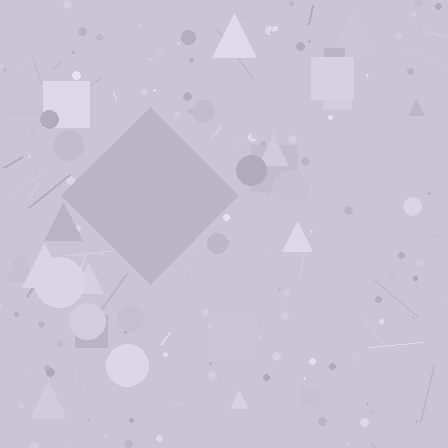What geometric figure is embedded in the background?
A diamond is embedded in the background.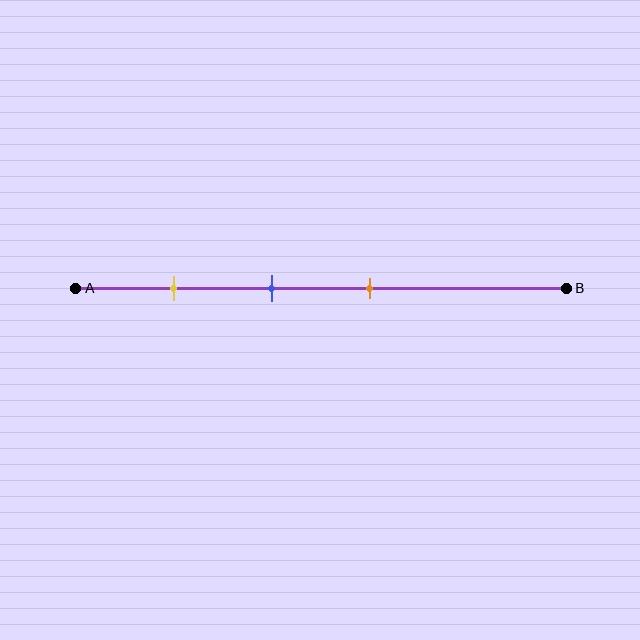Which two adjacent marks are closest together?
The blue and orange marks are the closest adjacent pair.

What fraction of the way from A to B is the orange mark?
The orange mark is approximately 60% (0.6) of the way from A to B.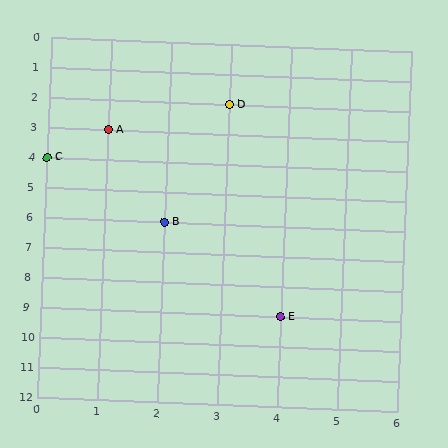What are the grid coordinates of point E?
Point E is at grid coordinates (4, 9).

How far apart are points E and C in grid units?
Points E and C are 4 columns and 5 rows apart (about 6.4 grid units diagonally).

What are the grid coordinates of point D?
Point D is at grid coordinates (3, 2).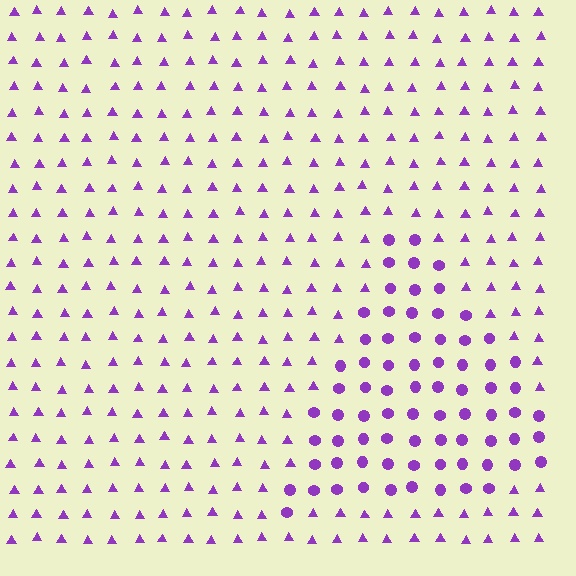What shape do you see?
I see a triangle.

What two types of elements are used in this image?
The image uses circles inside the triangle region and triangles outside it.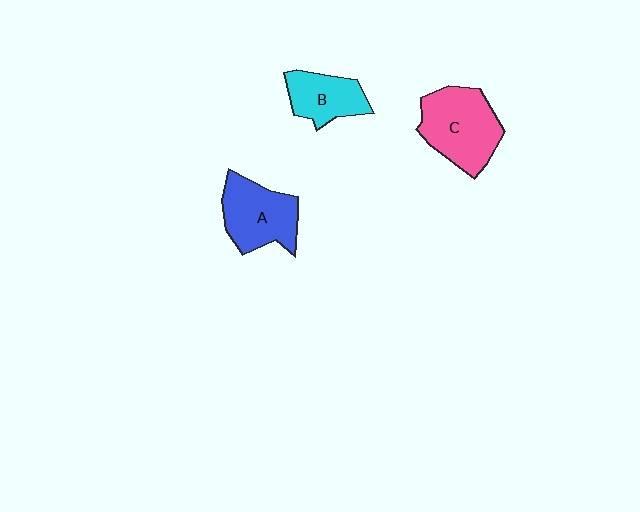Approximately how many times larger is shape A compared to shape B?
Approximately 1.3 times.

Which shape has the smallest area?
Shape B (cyan).